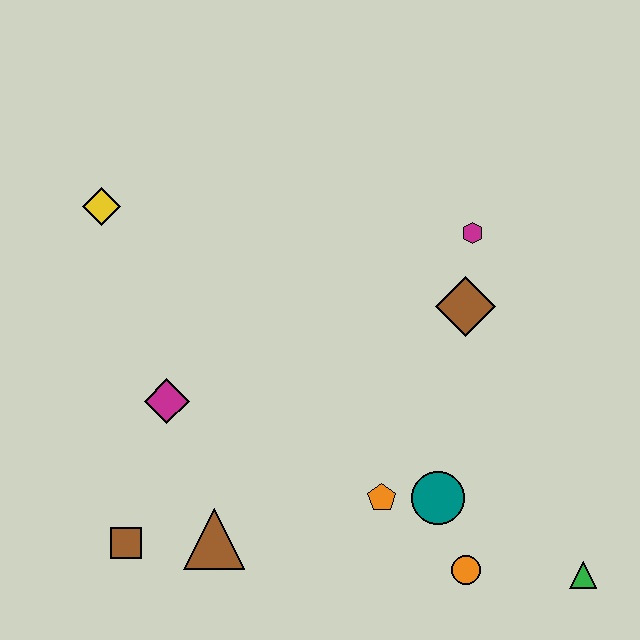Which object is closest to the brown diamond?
The magenta hexagon is closest to the brown diamond.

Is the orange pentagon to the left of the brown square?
No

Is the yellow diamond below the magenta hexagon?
No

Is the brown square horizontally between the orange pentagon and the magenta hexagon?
No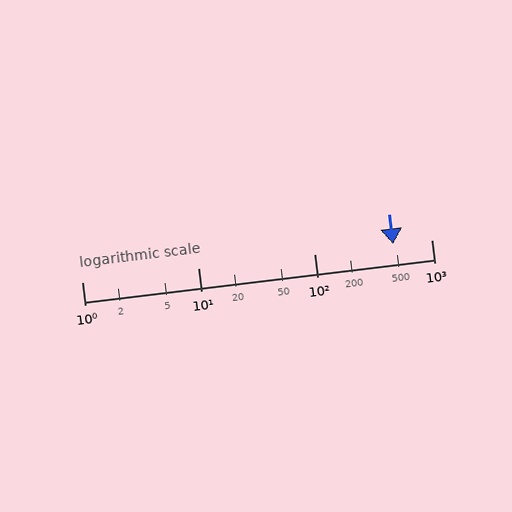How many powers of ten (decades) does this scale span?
The scale spans 3 decades, from 1 to 1000.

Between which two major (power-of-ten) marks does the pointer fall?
The pointer is between 100 and 1000.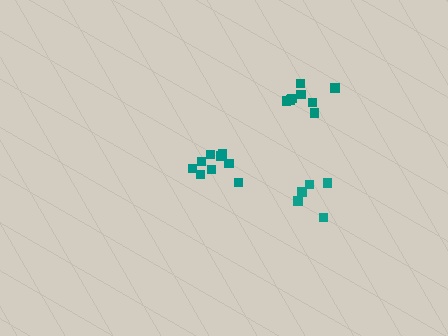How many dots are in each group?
Group 1: 5 dots, Group 2: 8 dots, Group 3: 9 dots (22 total).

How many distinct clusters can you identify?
There are 3 distinct clusters.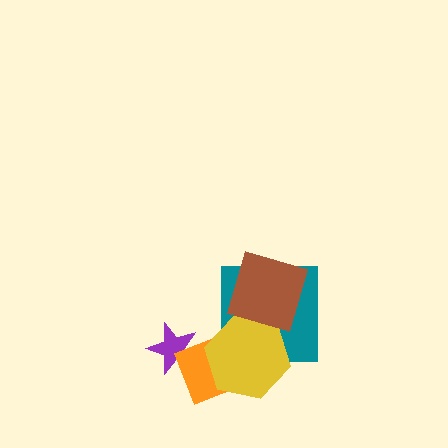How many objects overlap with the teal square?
2 objects overlap with the teal square.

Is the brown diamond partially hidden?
No, no other shape covers it.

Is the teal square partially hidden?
Yes, it is partially covered by another shape.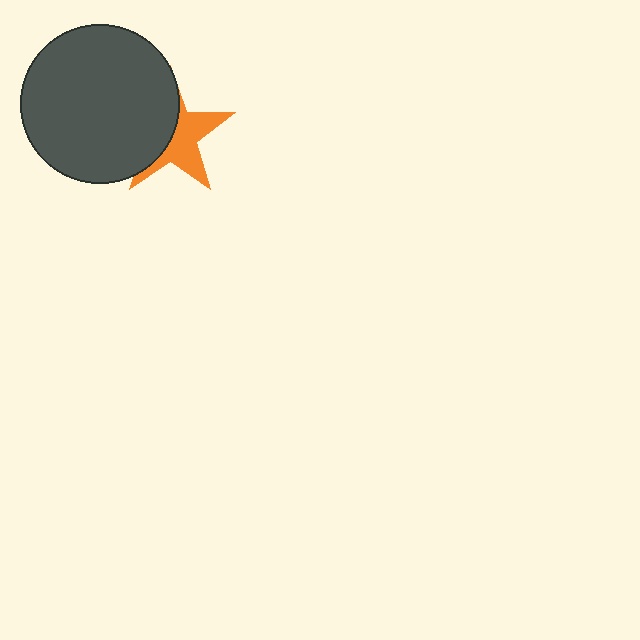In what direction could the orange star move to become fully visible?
The orange star could move right. That would shift it out from behind the dark gray circle entirely.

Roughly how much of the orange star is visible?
About half of it is visible (roughly 50%).